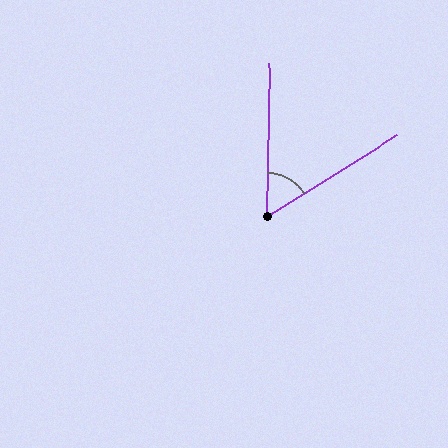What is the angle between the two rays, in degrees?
Approximately 57 degrees.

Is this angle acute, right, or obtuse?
It is acute.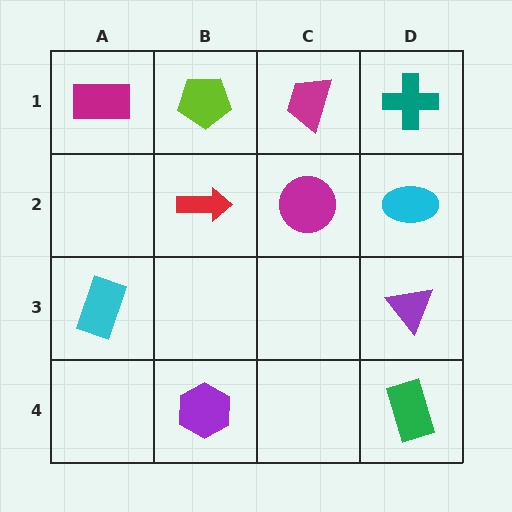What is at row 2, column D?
A cyan ellipse.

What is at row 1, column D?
A teal cross.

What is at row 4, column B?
A purple hexagon.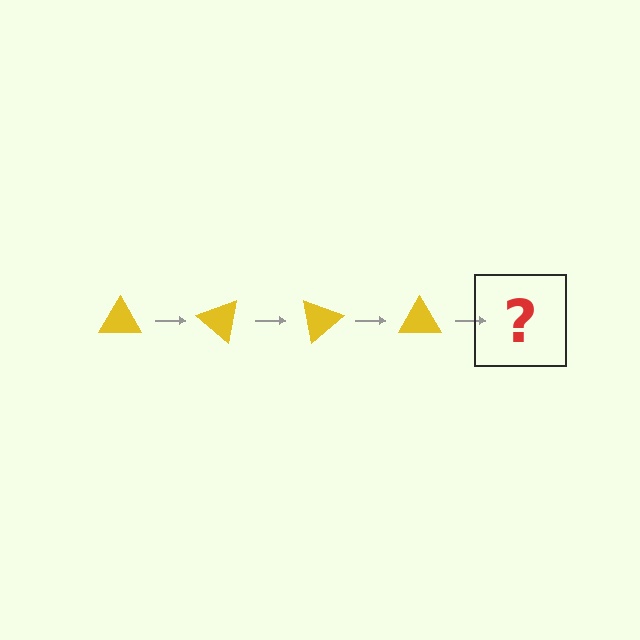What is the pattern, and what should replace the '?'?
The pattern is that the triangle rotates 40 degrees each step. The '?' should be a yellow triangle rotated 160 degrees.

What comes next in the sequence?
The next element should be a yellow triangle rotated 160 degrees.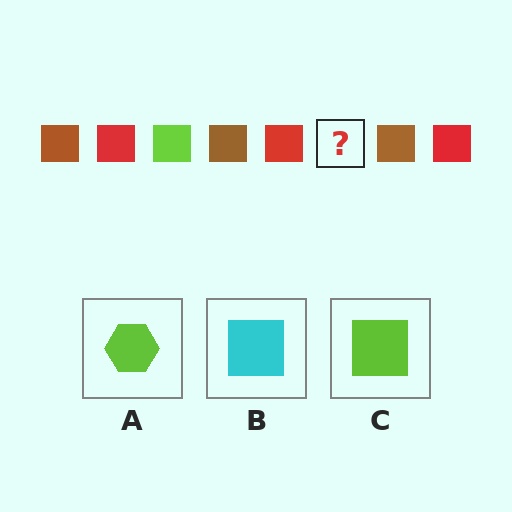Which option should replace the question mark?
Option C.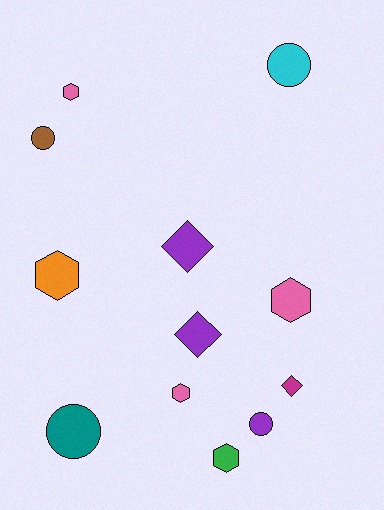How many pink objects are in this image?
There are 3 pink objects.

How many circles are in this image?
There are 4 circles.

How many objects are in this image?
There are 12 objects.